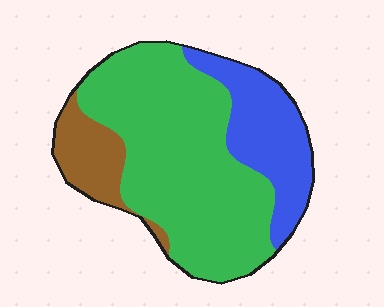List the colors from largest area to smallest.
From largest to smallest: green, blue, brown.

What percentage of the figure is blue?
Blue covers 24% of the figure.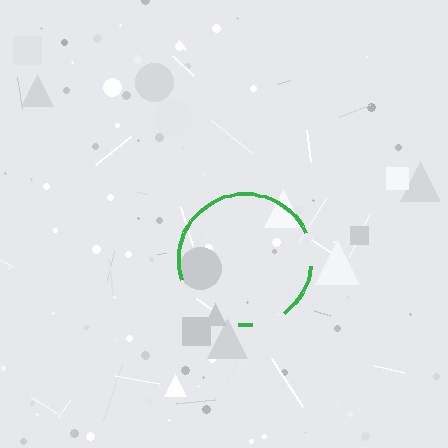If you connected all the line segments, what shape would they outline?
They would outline a circle.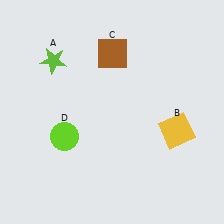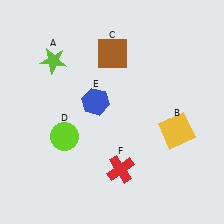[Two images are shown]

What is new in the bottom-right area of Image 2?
A red cross (F) was added in the bottom-right area of Image 2.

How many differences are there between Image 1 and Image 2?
There are 2 differences between the two images.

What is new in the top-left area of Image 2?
A blue hexagon (E) was added in the top-left area of Image 2.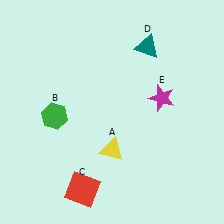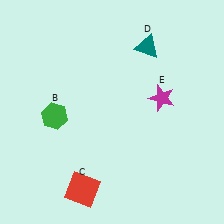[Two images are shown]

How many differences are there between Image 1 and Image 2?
There is 1 difference between the two images.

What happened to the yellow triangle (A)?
The yellow triangle (A) was removed in Image 2. It was in the bottom-right area of Image 1.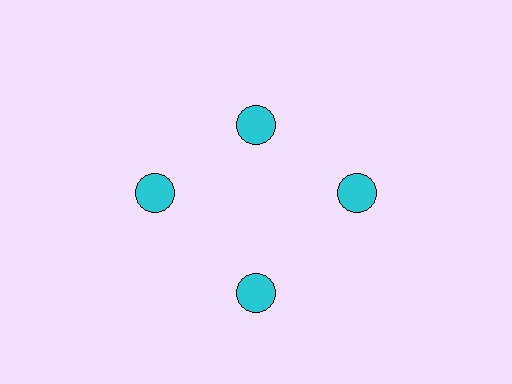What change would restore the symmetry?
The symmetry would be restored by moving it outward, back onto the ring so that all 4 circles sit at equal angles and equal distance from the center.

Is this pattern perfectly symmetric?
No. The 4 cyan circles are arranged in a ring, but one element near the 12 o'clock position is pulled inward toward the center, breaking the 4-fold rotational symmetry.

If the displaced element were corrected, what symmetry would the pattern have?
It would have 4-fold rotational symmetry — the pattern would map onto itself every 90 degrees.